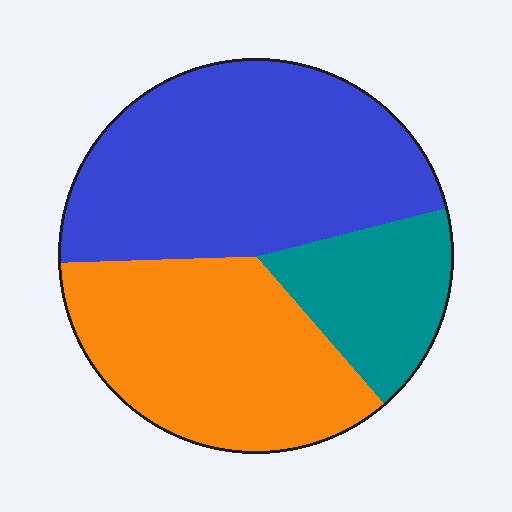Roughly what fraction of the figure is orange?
Orange covers roughly 35% of the figure.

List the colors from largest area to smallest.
From largest to smallest: blue, orange, teal.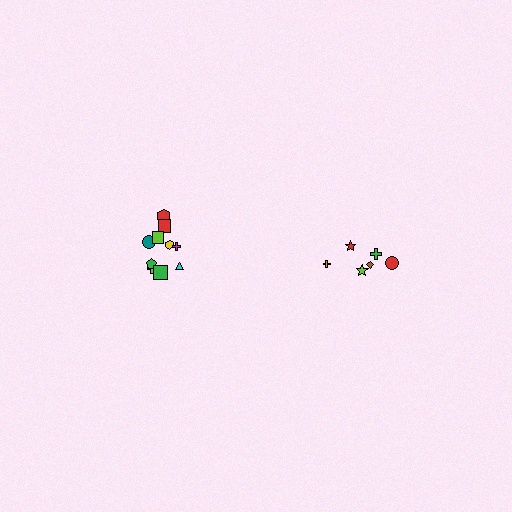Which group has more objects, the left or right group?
The left group.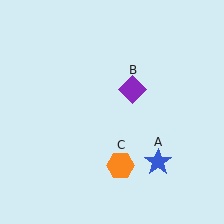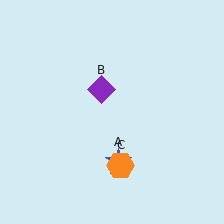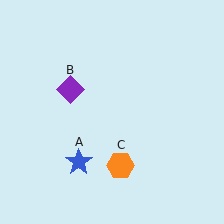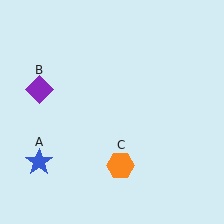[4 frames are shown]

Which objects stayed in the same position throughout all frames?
Orange hexagon (object C) remained stationary.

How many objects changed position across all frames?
2 objects changed position: blue star (object A), purple diamond (object B).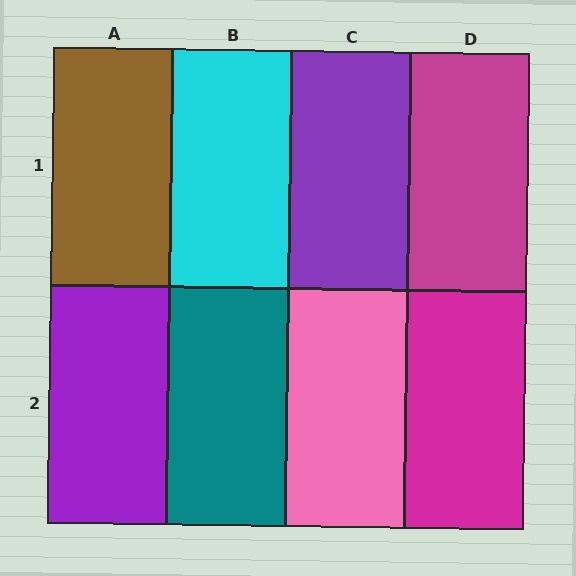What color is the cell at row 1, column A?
Brown.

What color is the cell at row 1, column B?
Cyan.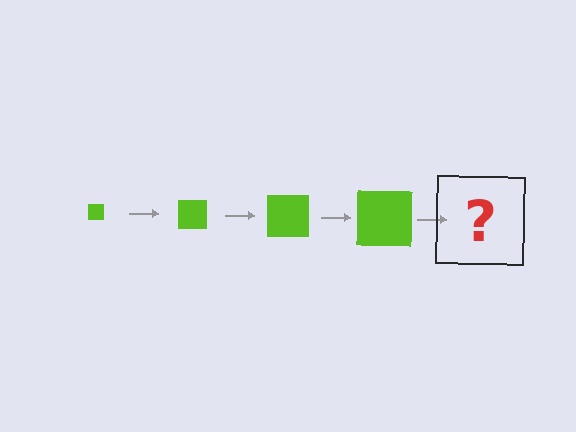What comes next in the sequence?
The next element should be a lime square, larger than the previous one.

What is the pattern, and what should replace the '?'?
The pattern is that the square gets progressively larger each step. The '?' should be a lime square, larger than the previous one.